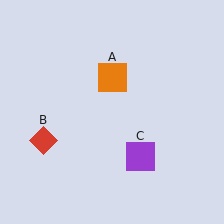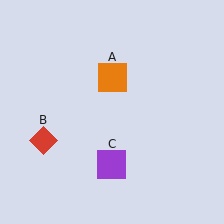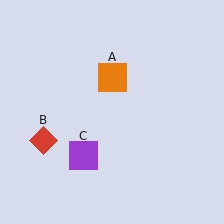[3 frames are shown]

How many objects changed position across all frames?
1 object changed position: purple square (object C).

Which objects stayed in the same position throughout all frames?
Orange square (object A) and red diamond (object B) remained stationary.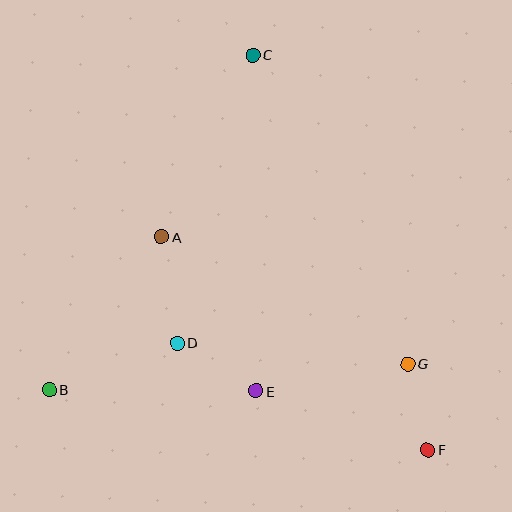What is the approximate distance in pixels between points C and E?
The distance between C and E is approximately 336 pixels.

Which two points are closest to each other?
Points F and G are closest to each other.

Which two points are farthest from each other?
Points C and F are farthest from each other.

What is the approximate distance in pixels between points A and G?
The distance between A and G is approximately 277 pixels.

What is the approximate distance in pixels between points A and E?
The distance between A and E is approximately 181 pixels.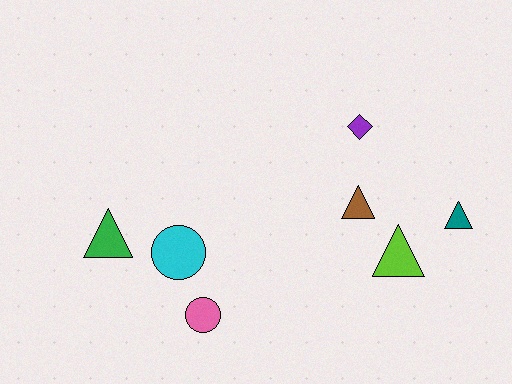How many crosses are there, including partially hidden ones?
There are no crosses.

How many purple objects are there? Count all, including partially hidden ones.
There is 1 purple object.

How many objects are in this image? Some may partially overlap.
There are 7 objects.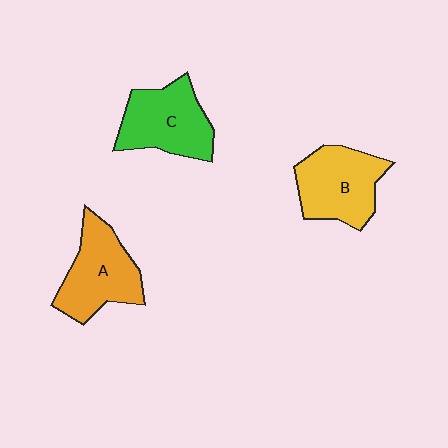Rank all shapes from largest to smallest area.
From largest to smallest: B (yellow), A (orange), C (green).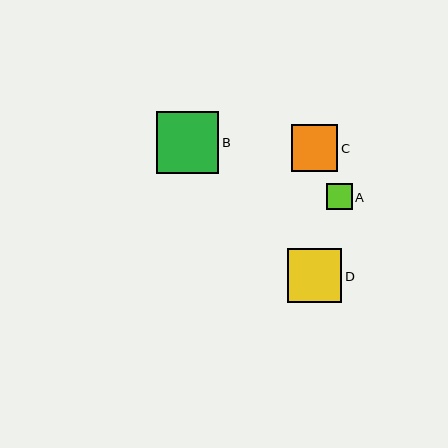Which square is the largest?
Square B is the largest with a size of approximately 62 pixels.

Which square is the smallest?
Square A is the smallest with a size of approximately 25 pixels.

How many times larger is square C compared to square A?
Square C is approximately 1.8 times the size of square A.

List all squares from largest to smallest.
From largest to smallest: B, D, C, A.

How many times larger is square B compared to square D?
Square B is approximately 1.1 times the size of square D.